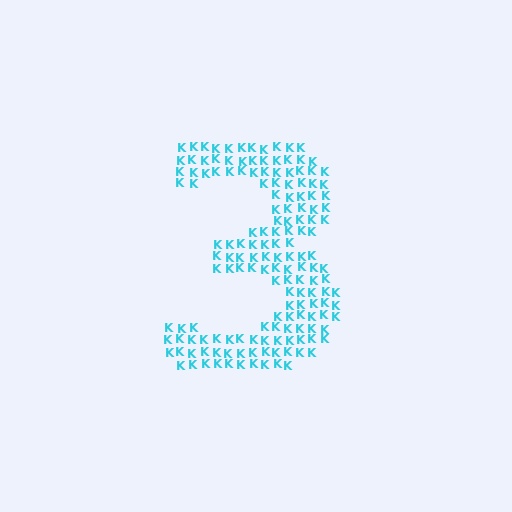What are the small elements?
The small elements are letter K's.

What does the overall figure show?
The overall figure shows the digit 3.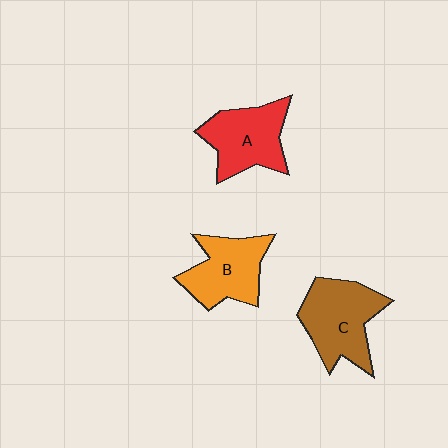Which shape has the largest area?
Shape C (brown).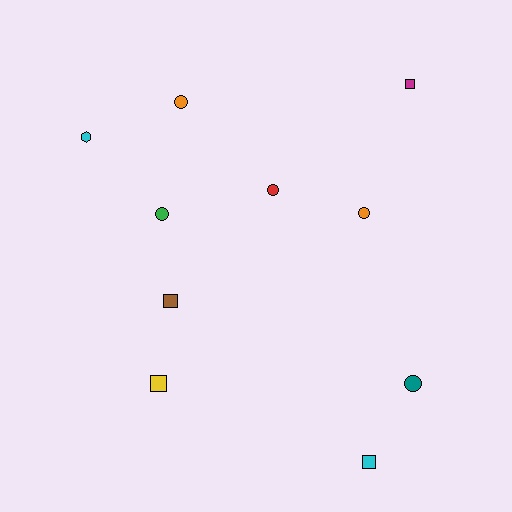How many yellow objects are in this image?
There is 1 yellow object.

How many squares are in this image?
There are 4 squares.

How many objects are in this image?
There are 10 objects.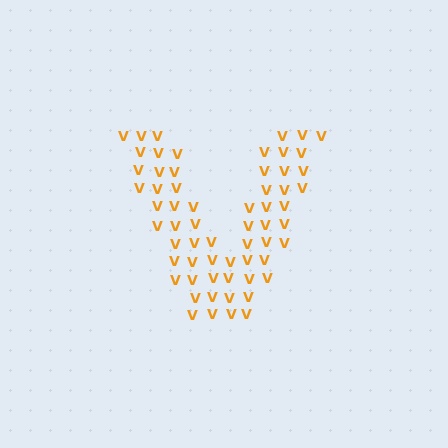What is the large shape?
The large shape is the letter V.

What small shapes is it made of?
It is made of small letter V's.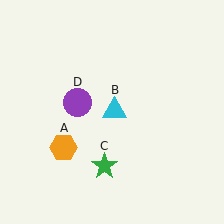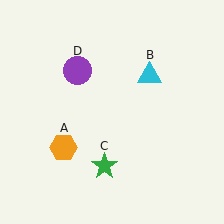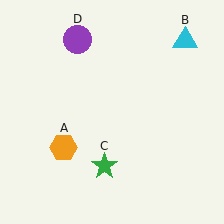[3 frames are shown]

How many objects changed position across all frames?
2 objects changed position: cyan triangle (object B), purple circle (object D).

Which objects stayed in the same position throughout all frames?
Orange hexagon (object A) and green star (object C) remained stationary.